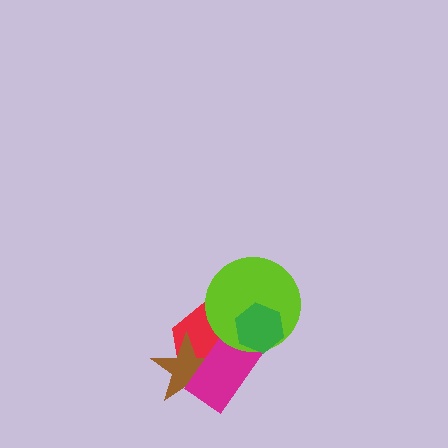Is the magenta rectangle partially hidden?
Yes, it is partially covered by another shape.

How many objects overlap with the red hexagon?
4 objects overlap with the red hexagon.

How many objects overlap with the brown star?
2 objects overlap with the brown star.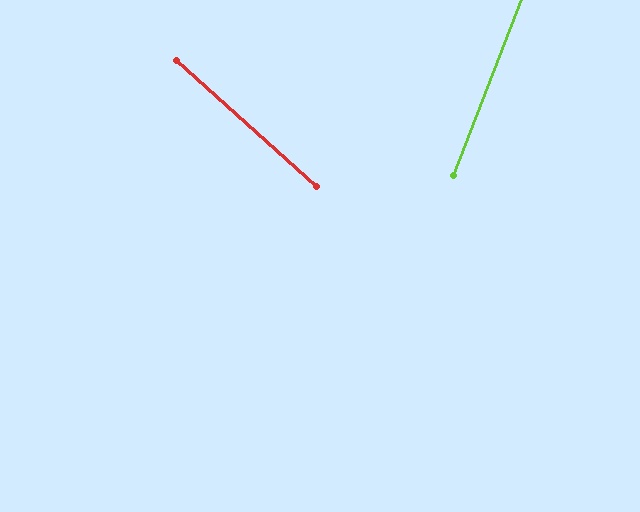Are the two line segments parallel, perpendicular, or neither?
Neither parallel nor perpendicular — they differ by about 69°.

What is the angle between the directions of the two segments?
Approximately 69 degrees.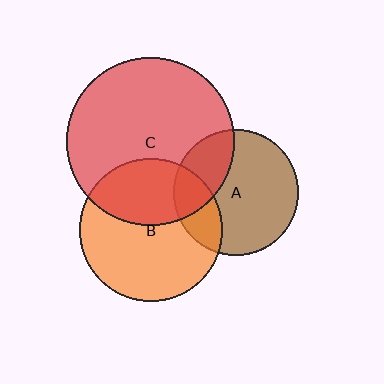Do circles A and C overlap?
Yes.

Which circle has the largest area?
Circle C (red).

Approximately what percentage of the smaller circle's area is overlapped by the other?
Approximately 30%.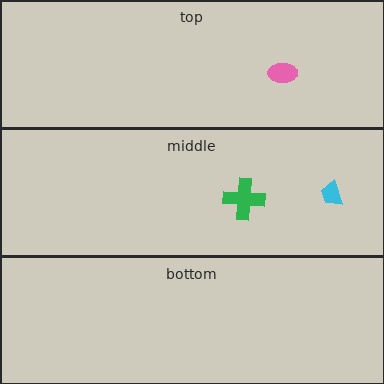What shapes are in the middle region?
The green cross, the cyan trapezoid.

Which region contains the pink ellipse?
The top region.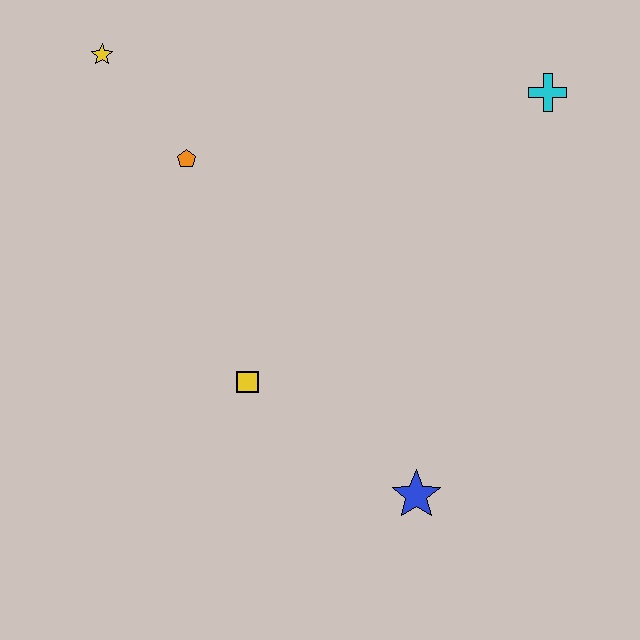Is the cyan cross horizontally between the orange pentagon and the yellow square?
No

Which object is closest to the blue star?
The yellow square is closest to the blue star.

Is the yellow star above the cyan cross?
Yes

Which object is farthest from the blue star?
The yellow star is farthest from the blue star.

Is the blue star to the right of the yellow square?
Yes